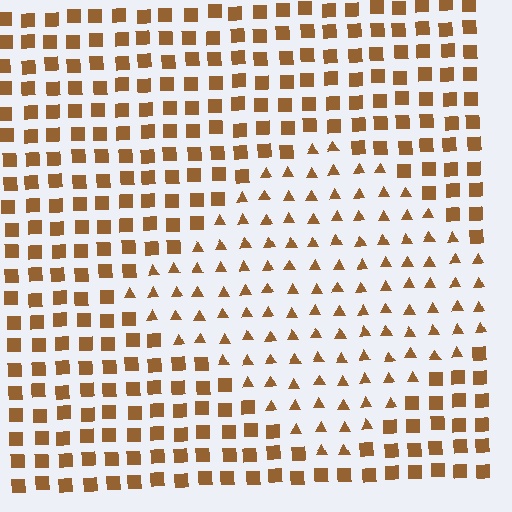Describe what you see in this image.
The image is filled with small brown elements arranged in a uniform grid. A diamond-shaped region contains triangles, while the surrounding area contains squares. The boundary is defined purely by the change in element shape.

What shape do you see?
I see a diamond.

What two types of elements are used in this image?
The image uses triangles inside the diamond region and squares outside it.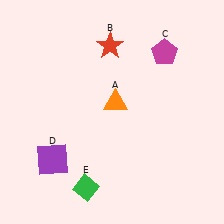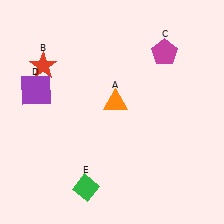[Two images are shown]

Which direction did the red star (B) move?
The red star (B) moved left.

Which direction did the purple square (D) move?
The purple square (D) moved up.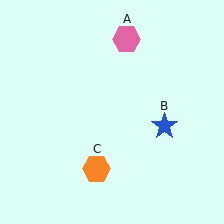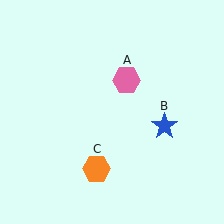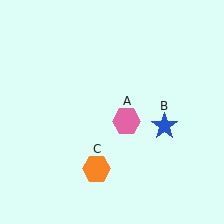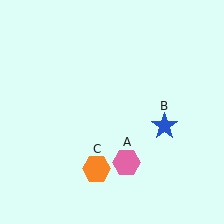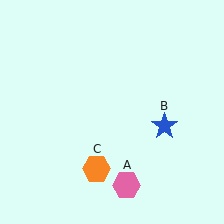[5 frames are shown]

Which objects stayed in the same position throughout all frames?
Blue star (object B) and orange hexagon (object C) remained stationary.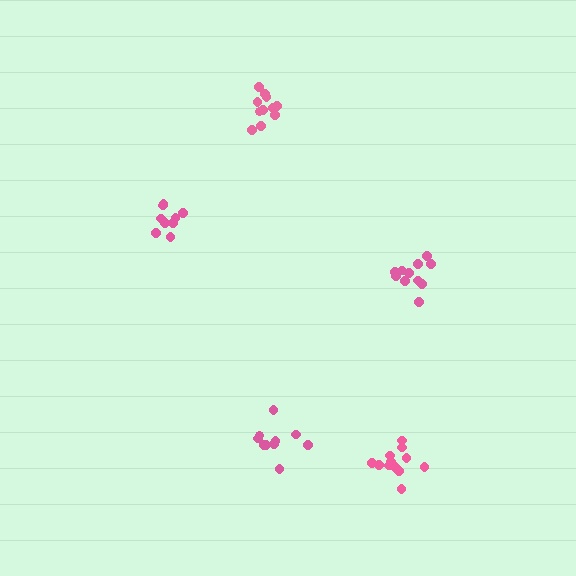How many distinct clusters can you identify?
There are 5 distinct clusters.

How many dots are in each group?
Group 1: 9 dots, Group 2: 11 dots, Group 3: 10 dots, Group 4: 11 dots, Group 5: 12 dots (53 total).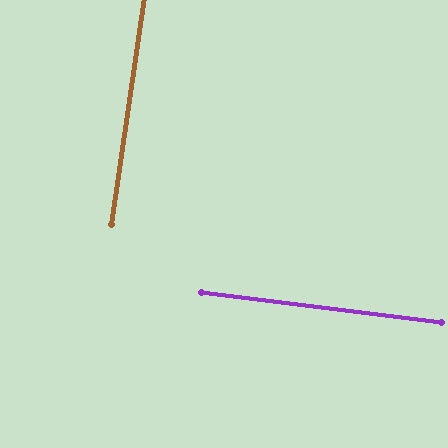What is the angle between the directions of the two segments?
Approximately 89 degrees.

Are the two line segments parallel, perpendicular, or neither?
Perpendicular — they meet at approximately 89°.